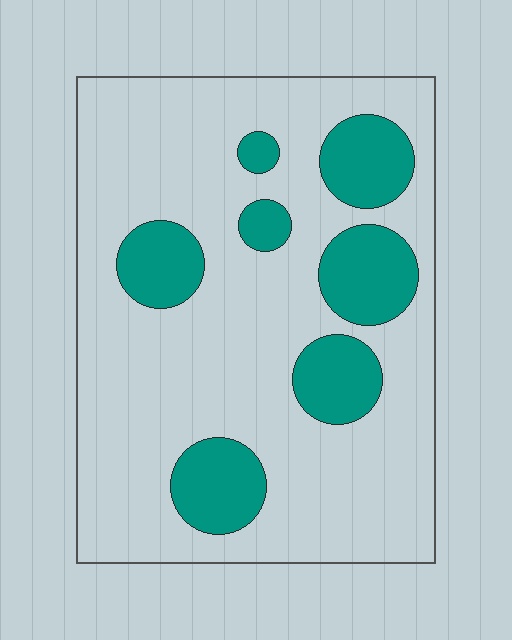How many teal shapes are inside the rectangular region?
7.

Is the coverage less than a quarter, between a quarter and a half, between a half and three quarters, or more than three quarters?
Less than a quarter.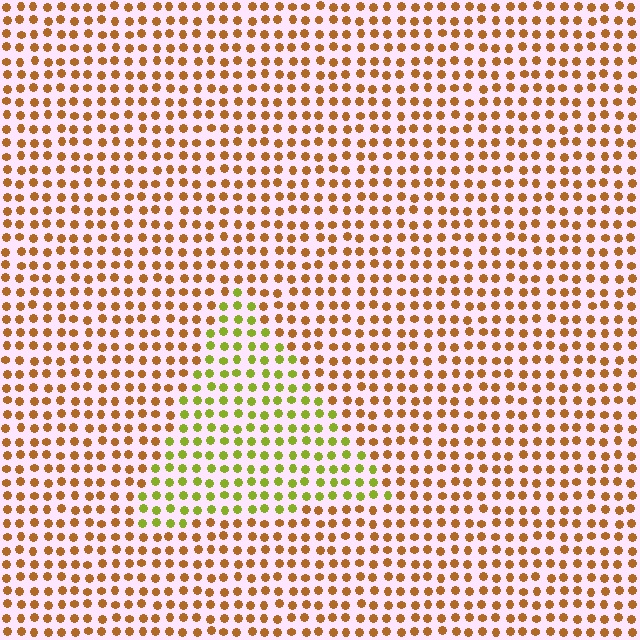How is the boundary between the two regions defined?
The boundary is defined purely by a slight shift in hue (about 49 degrees). Spacing, size, and orientation are identical on both sides.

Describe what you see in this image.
The image is filled with small brown elements in a uniform arrangement. A triangle-shaped region is visible where the elements are tinted to a slightly different hue, forming a subtle color boundary.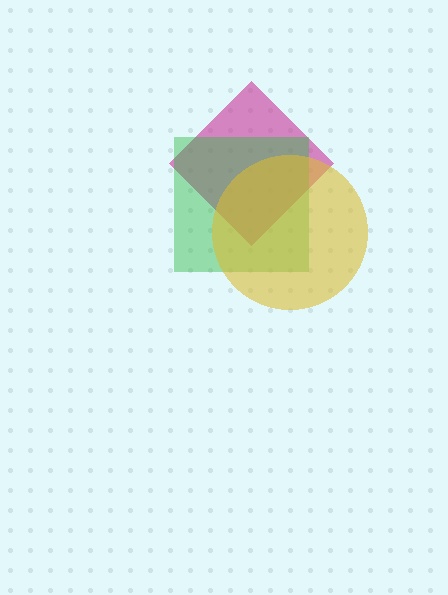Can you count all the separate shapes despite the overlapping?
Yes, there are 3 separate shapes.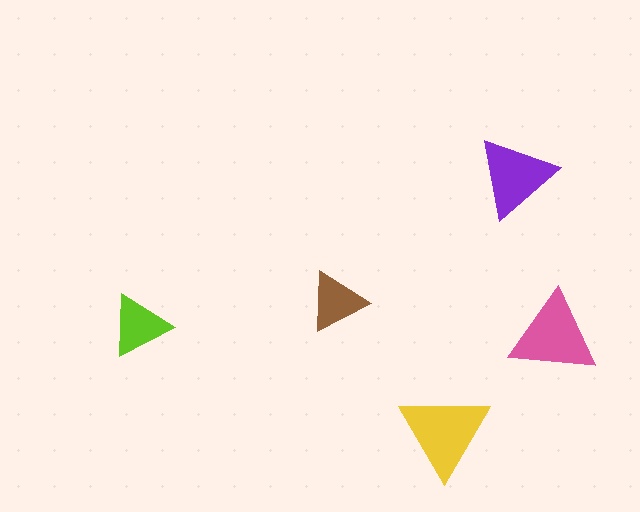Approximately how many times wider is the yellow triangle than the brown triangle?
About 1.5 times wider.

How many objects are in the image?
There are 5 objects in the image.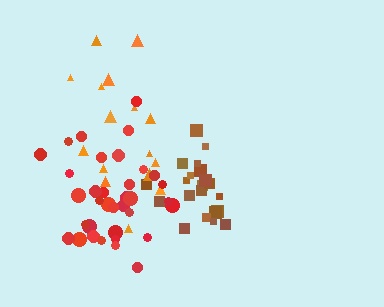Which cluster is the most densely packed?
Brown.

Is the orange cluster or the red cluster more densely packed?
Red.